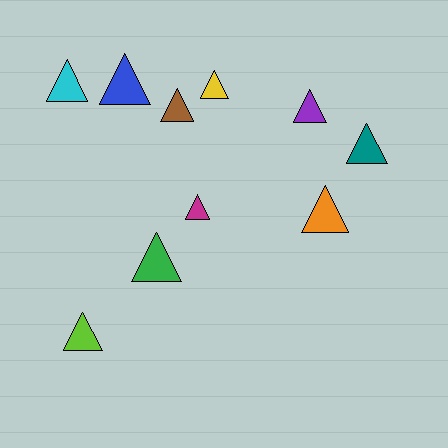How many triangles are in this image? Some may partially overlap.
There are 10 triangles.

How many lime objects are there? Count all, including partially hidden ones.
There is 1 lime object.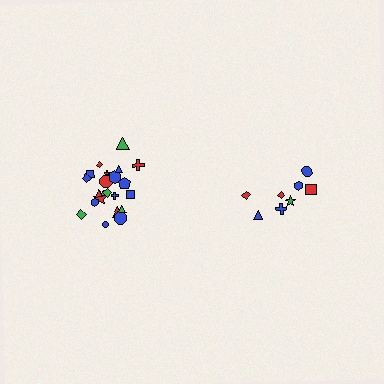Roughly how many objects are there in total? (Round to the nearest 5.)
Roughly 30 objects in total.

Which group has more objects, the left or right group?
The left group.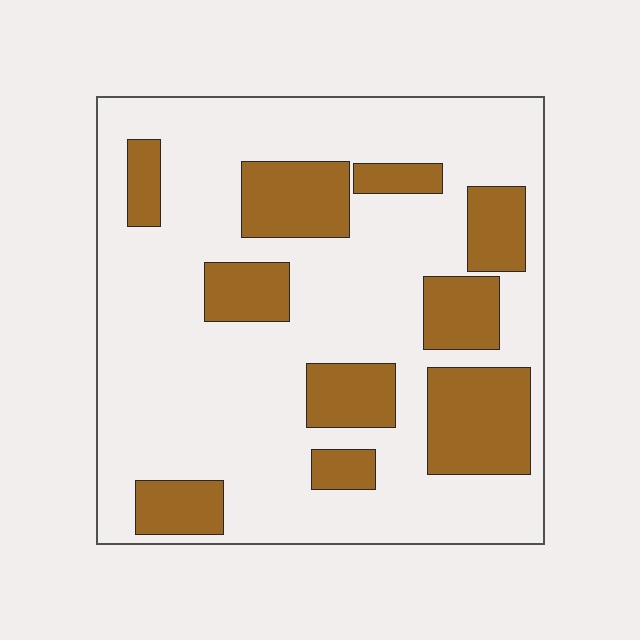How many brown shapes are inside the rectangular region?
10.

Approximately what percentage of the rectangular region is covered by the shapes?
Approximately 25%.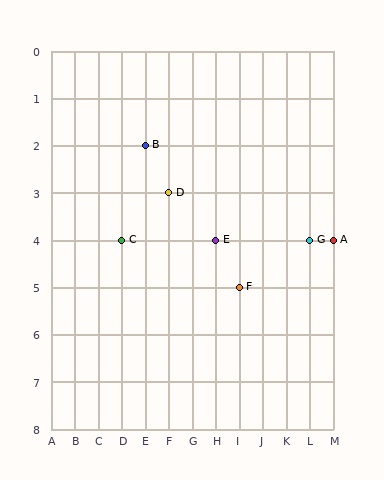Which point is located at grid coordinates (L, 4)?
Point G is at (L, 4).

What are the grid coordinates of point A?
Point A is at grid coordinates (M, 4).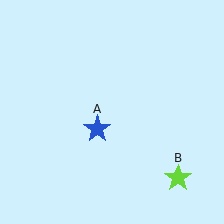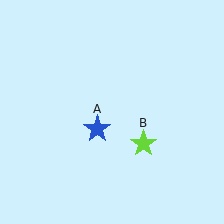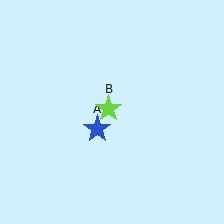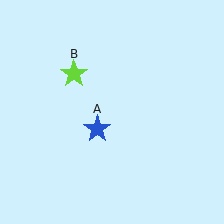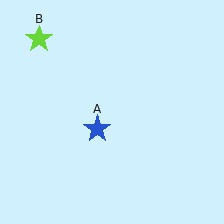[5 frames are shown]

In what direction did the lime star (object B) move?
The lime star (object B) moved up and to the left.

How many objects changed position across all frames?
1 object changed position: lime star (object B).